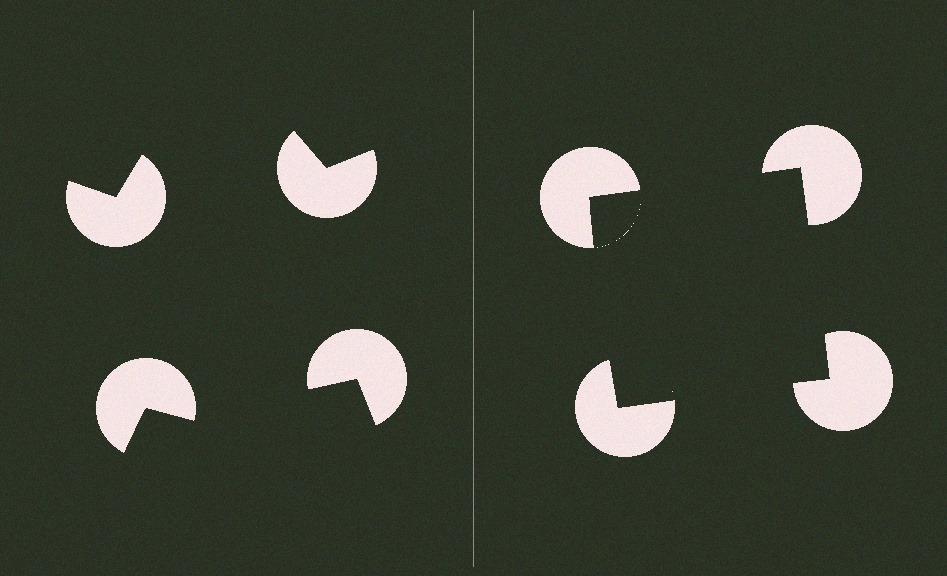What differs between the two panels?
The pac-man discs are positioned identically on both sides; only the wedge orientations differ. On the right they align to a square; on the left they are misaligned.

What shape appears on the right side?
An illusory square.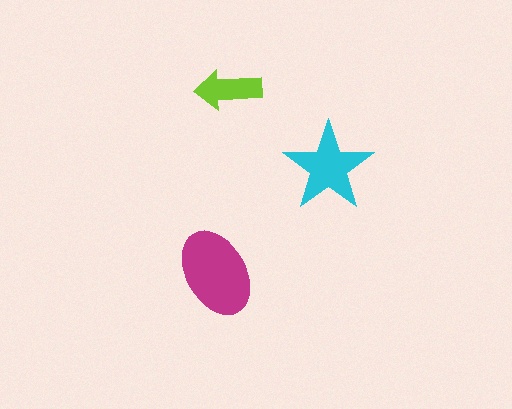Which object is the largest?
The magenta ellipse.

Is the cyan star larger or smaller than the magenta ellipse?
Smaller.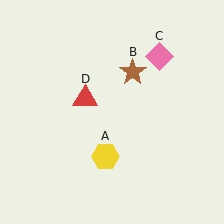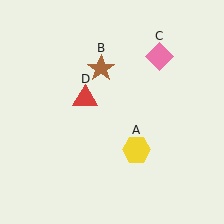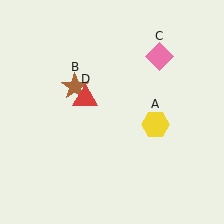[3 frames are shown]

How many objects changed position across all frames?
2 objects changed position: yellow hexagon (object A), brown star (object B).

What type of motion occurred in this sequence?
The yellow hexagon (object A), brown star (object B) rotated counterclockwise around the center of the scene.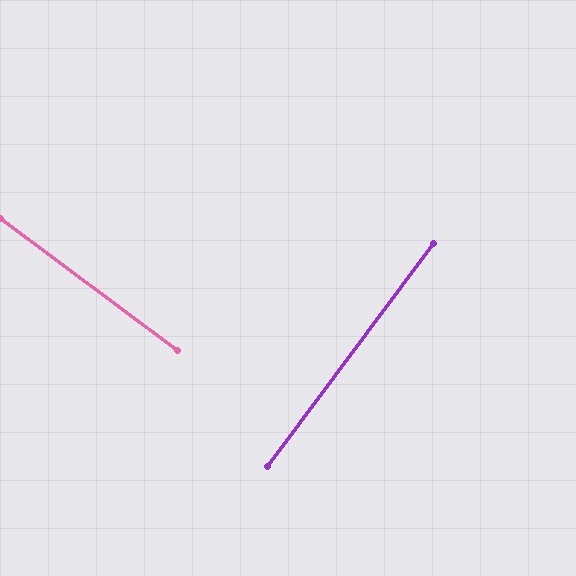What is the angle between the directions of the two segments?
Approximately 90 degrees.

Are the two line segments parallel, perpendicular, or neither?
Perpendicular — they meet at approximately 90°.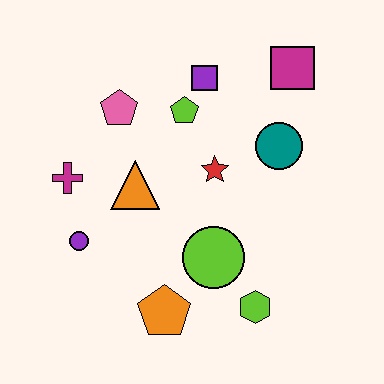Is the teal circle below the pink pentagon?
Yes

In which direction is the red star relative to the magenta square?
The red star is below the magenta square.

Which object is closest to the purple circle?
The magenta cross is closest to the purple circle.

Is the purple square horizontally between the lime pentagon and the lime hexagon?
Yes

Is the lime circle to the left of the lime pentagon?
No